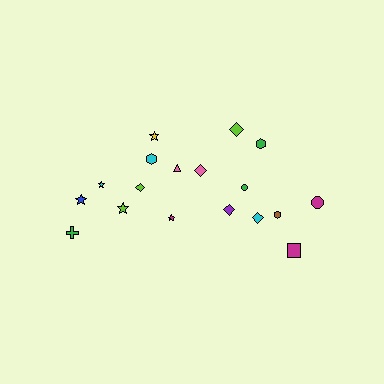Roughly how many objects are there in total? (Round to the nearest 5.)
Roughly 20 objects in total.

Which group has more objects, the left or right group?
The right group.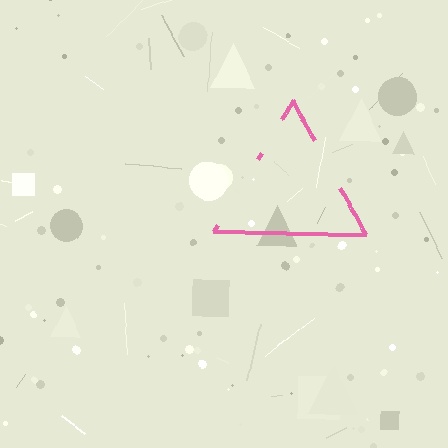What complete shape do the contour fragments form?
The contour fragments form a triangle.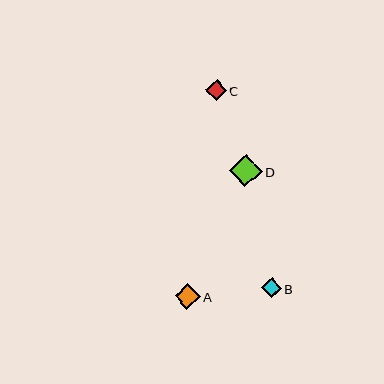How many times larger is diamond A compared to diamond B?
Diamond A is approximately 1.3 times the size of diamond B.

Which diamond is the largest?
Diamond D is the largest with a size of approximately 32 pixels.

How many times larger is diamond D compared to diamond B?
Diamond D is approximately 1.6 times the size of diamond B.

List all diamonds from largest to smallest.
From largest to smallest: D, A, C, B.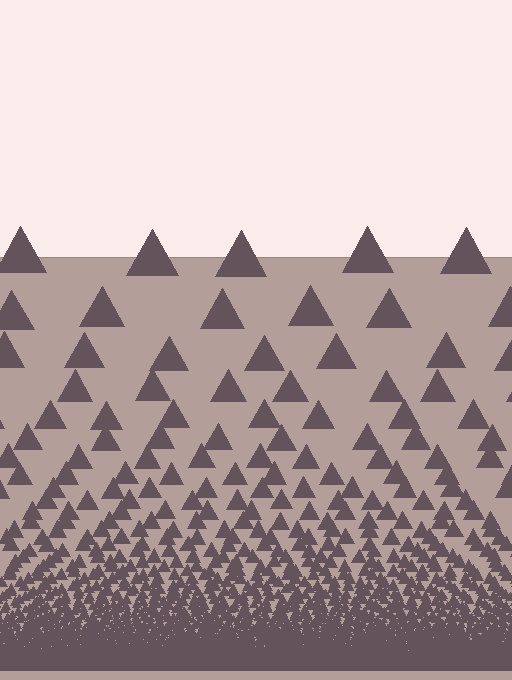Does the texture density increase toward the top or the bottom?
Density increases toward the bottom.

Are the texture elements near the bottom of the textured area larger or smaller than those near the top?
Smaller. The gradient is inverted — elements near the bottom are smaller and denser.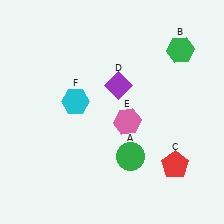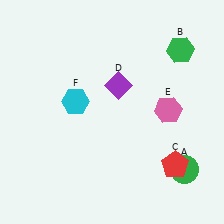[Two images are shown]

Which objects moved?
The objects that moved are: the green circle (A), the pink hexagon (E).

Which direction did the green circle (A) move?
The green circle (A) moved right.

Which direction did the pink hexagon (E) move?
The pink hexagon (E) moved right.